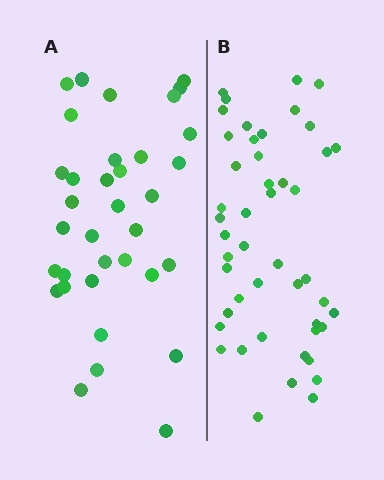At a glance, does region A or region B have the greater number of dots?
Region B (the right region) has more dots.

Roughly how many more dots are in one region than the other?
Region B has roughly 12 or so more dots than region A.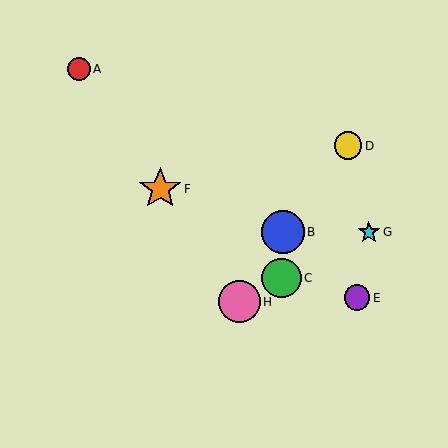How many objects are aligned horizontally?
2 objects (B, G) are aligned horizontally.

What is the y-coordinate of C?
Object C is at y≈278.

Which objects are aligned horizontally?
Objects B, G are aligned horizontally.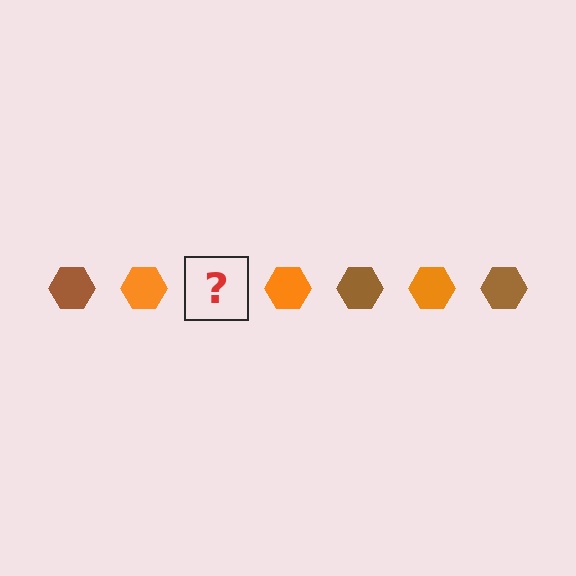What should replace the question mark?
The question mark should be replaced with a brown hexagon.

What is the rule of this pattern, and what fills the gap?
The rule is that the pattern cycles through brown, orange hexagons. The gap should be filled with a brown hexagon.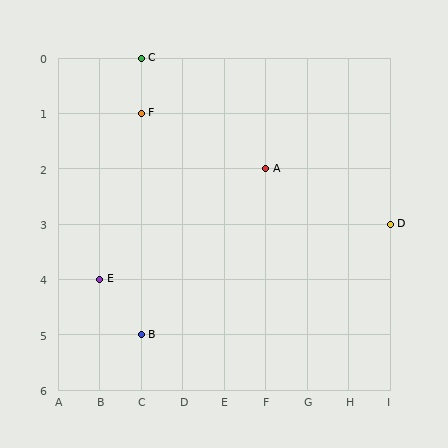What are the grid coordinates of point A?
Point A is at grid coordinates (F, 2).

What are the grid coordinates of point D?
Point D is at grid coordinates (I, 3).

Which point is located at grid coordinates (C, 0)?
Point C is at (C, 0).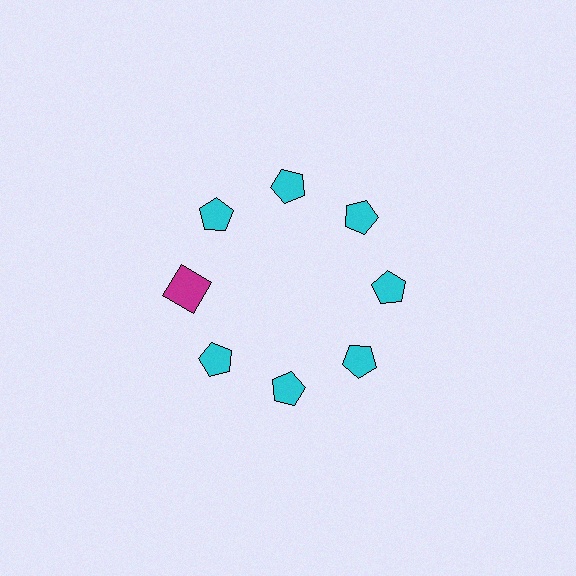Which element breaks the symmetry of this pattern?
The magenta square at roughly the 9 o'clock position breaks the symmetry. All other shapes are cyan pentagons.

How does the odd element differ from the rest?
It differs in both color (magenta instead of cyan) and shape (square instead of pentagon).